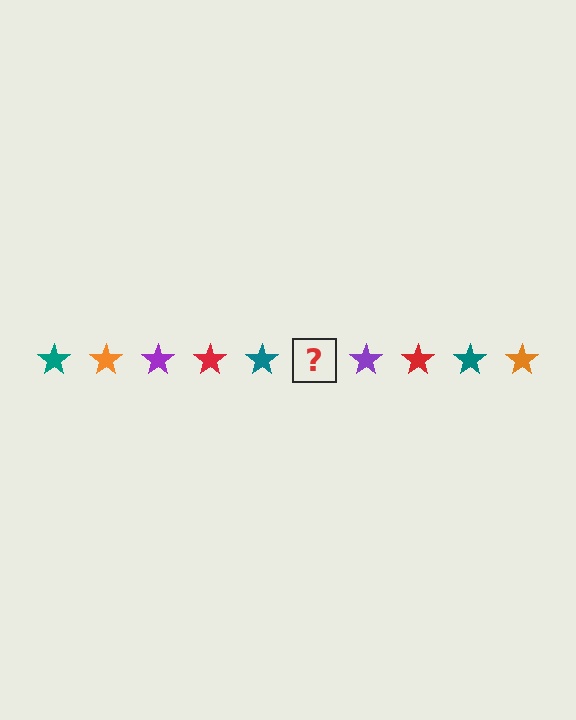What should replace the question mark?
The question mark should be replaced with an orange star.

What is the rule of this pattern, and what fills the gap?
The rule is that the pattern cycles through teal, orange, purple, red stars. The gap should be filled with an orange star.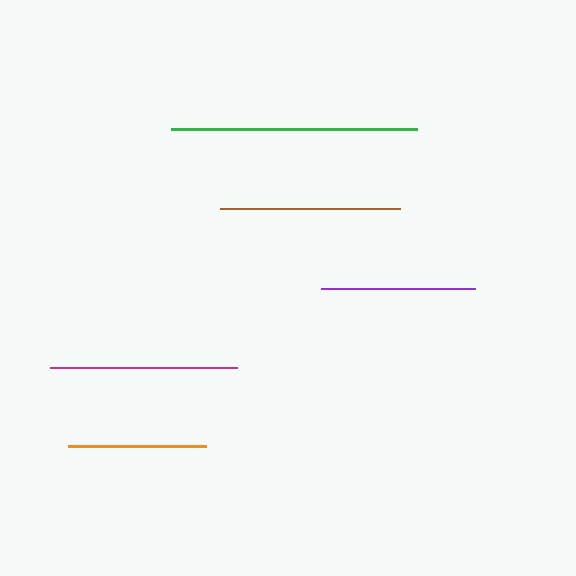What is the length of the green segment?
The green segment is approximately 246 pixels long.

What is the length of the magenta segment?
The magenta segment is approximately 187 pixels long.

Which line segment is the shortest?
The orange line is the shortest at approximately 138 pixels.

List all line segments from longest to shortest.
From longest to shortest: green, magenta, brown, purple, orange.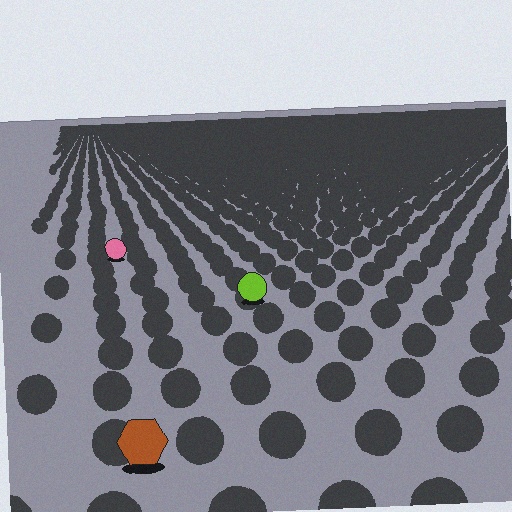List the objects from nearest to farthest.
From nearest to farthest: the brown hexagon, the lime circle, the pink circle.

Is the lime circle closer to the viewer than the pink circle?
Yes. The lime circle is closer — you can tell from the texture gradient: the ground texture is coarser near it.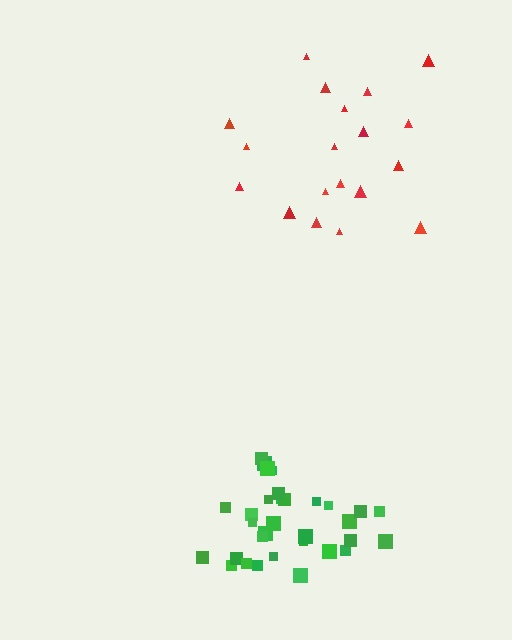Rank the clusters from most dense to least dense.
green, red.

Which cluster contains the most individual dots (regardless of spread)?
Green (32).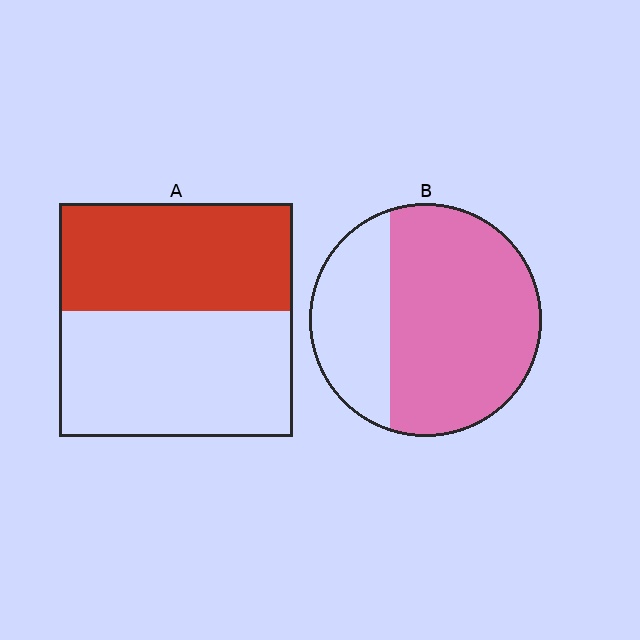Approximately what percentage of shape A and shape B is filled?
A is approximately 45% and B is approximately 70%.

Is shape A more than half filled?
Roughly half.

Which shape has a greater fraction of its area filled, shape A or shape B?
Shape B.